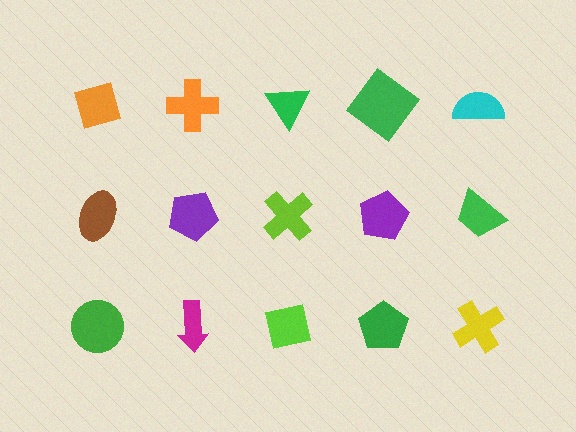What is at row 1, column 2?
An orange cross.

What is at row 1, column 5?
A cyan semicircle.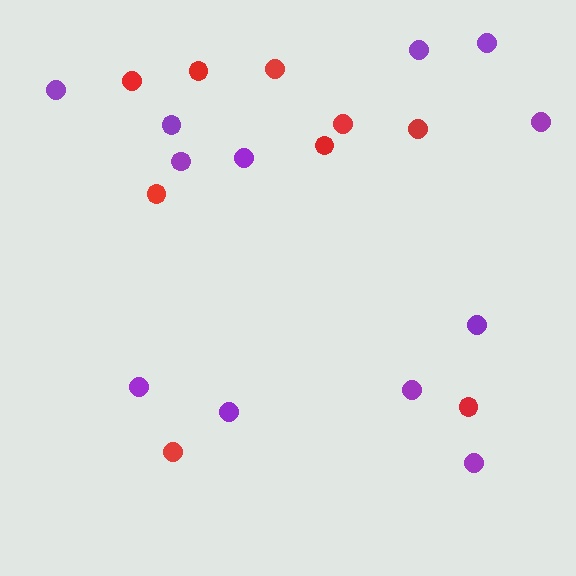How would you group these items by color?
There are 2 groups: one group of red circles (9) and one group of purple circles (12).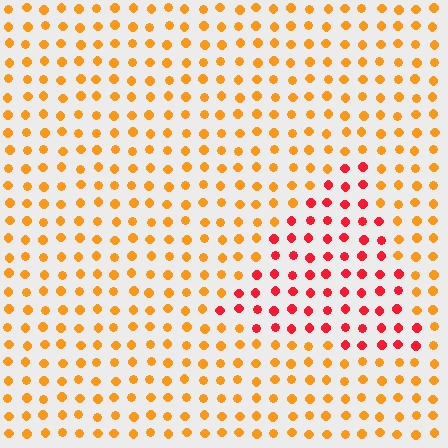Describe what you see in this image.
The image is filled with small orange elements in a uniform arrangement. A triangle-shaped region is visible where the elements are tinted to a slightly different hue, forming a subtle color boundary.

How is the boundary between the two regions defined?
The boundary is defined purely by a slight shift in hue (about 41 degrees). Spacing, size, and orientation are identical on both sides.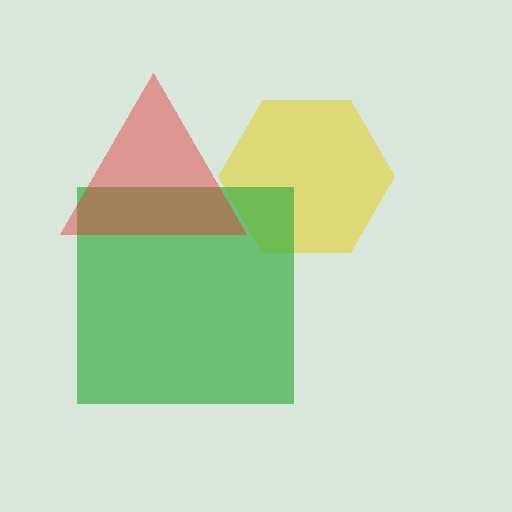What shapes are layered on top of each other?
The layered shapes are: a yellow hexagon, a green square, a red triangle.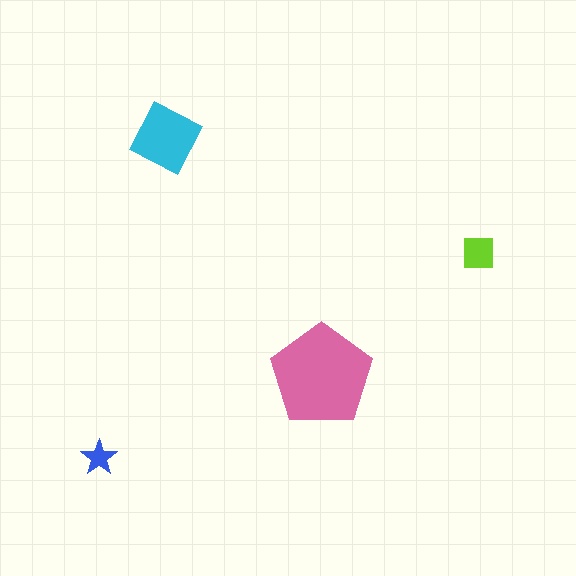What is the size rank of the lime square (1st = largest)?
3rd.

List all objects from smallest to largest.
The blue star, the lime square, the cyan diamond, the pink pentagon.